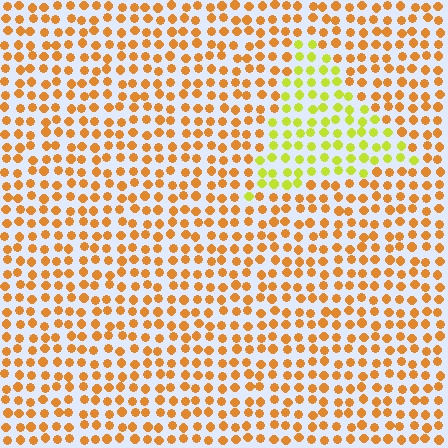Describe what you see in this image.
The image is filled with small orange elements in a uniform arrangement. A triangle-shaped region is visible where the elements are tinted to a slightly different hue, forming a subtle color boundary.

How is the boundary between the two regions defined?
The boundary is defined purely by a slight shift in hue (about 42 degrees). Spacing, size, and orientation are identical on both sides.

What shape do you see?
I see a triangle.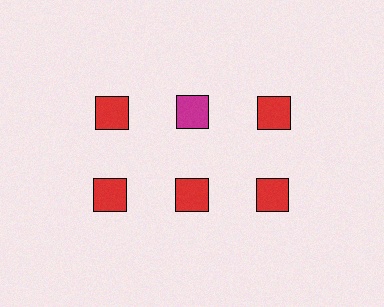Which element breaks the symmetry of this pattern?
The magenta square in the top row, second from left column breaks the symmetry. All other shapes are red squares.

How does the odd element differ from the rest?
It has a different color: magenta instead of red.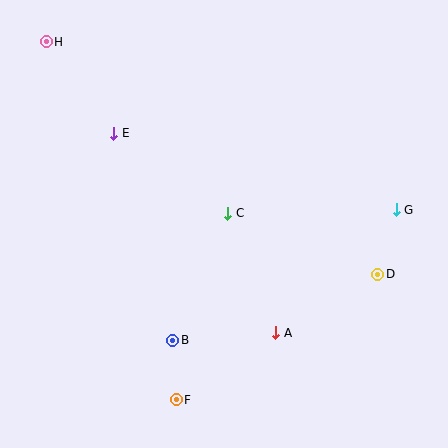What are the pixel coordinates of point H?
Point H is at (46, 42).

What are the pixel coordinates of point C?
Point C is at (228, 213).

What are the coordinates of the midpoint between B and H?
The midpoint between B and H is at (109, 191).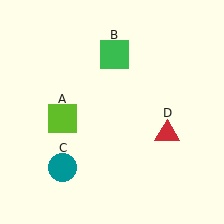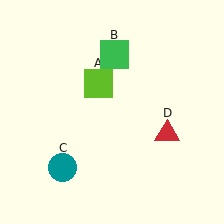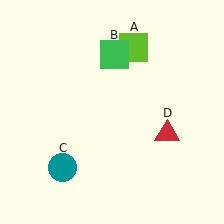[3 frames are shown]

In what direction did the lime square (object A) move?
The lime square (object A) moved up and to the right.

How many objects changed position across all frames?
1 object changed position: lime square (object A).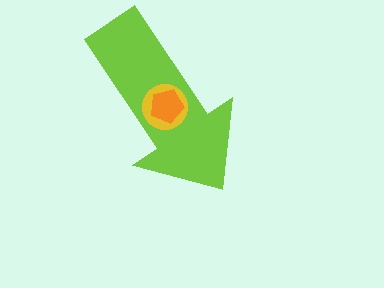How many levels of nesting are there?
3.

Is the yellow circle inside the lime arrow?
Yes.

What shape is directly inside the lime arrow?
The yellow circle.